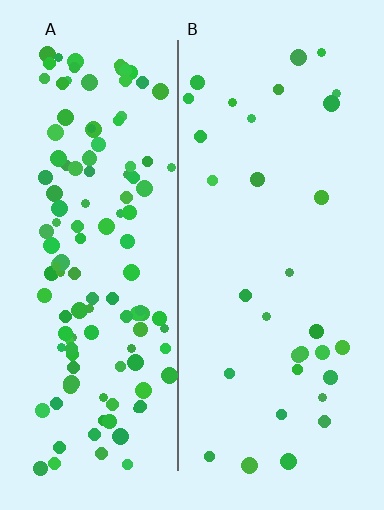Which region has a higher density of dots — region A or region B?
A (the left).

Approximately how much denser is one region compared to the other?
Approximately 4.1× — region A over region B.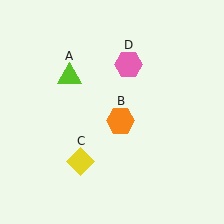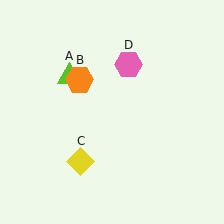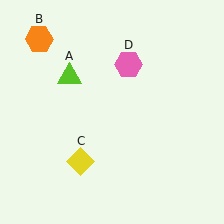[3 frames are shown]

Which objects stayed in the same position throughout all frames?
Lime triangle (object A) and yellow diamond (object C) and pink hexagon (object D) remained stationary.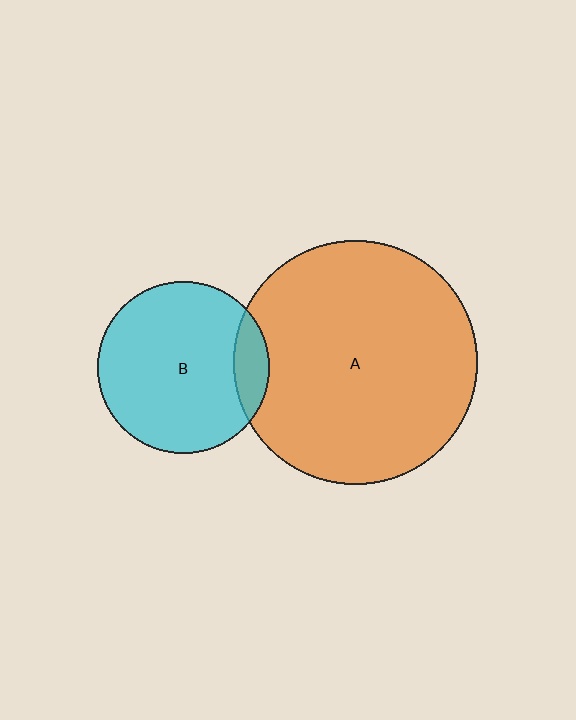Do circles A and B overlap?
Yes.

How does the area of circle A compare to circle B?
Approximately 2.0 times.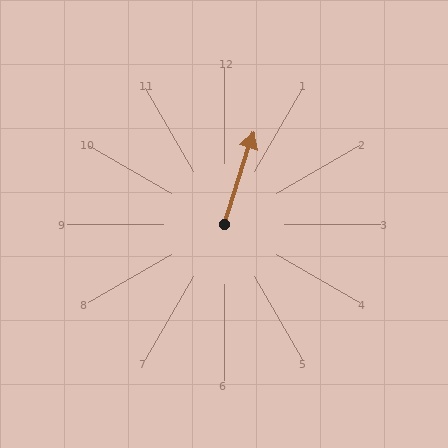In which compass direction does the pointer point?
North.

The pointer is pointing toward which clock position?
Roughly 1 o'clock.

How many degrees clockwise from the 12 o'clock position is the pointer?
Approximately 18 degrees.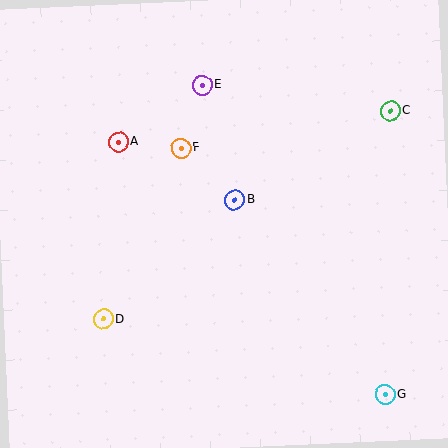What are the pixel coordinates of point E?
Point E is at (202, 85).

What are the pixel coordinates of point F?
Point F is at (181, 148).